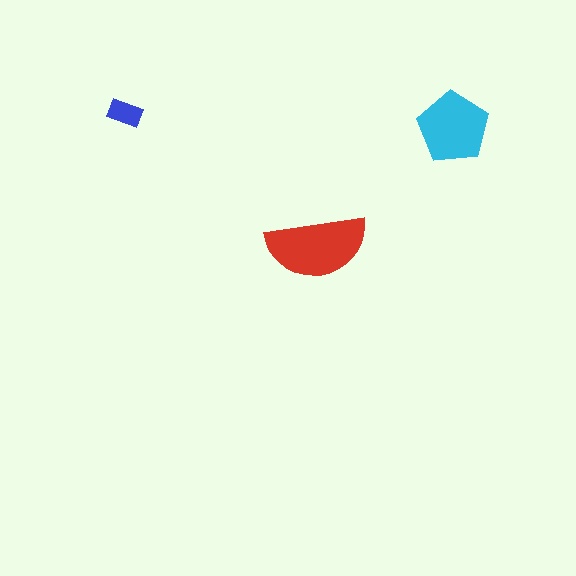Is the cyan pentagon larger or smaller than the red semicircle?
Smaller.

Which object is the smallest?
The blue rectangle.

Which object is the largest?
The red semicircle.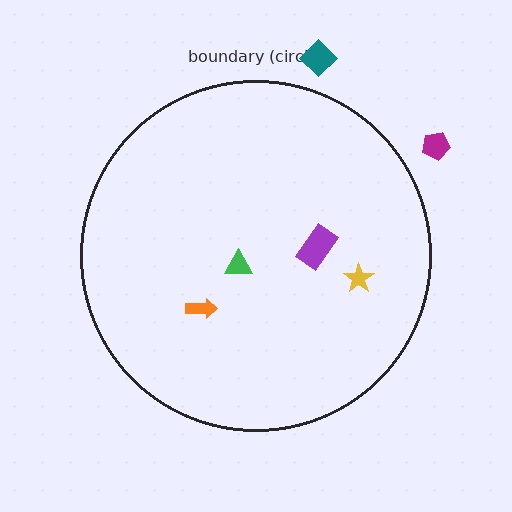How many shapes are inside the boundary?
4 inside, 2 outside.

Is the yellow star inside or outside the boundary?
Inside.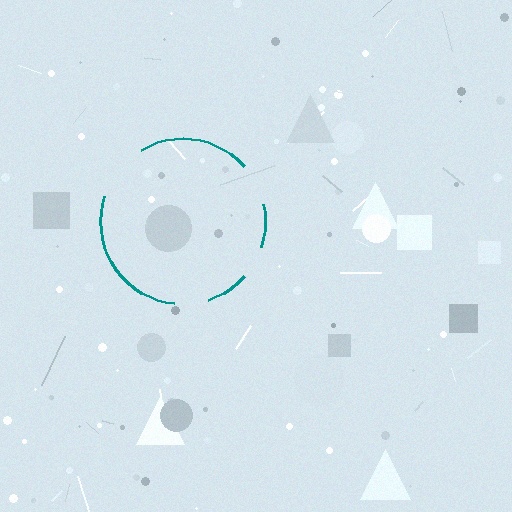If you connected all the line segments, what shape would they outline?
They would outline a circle.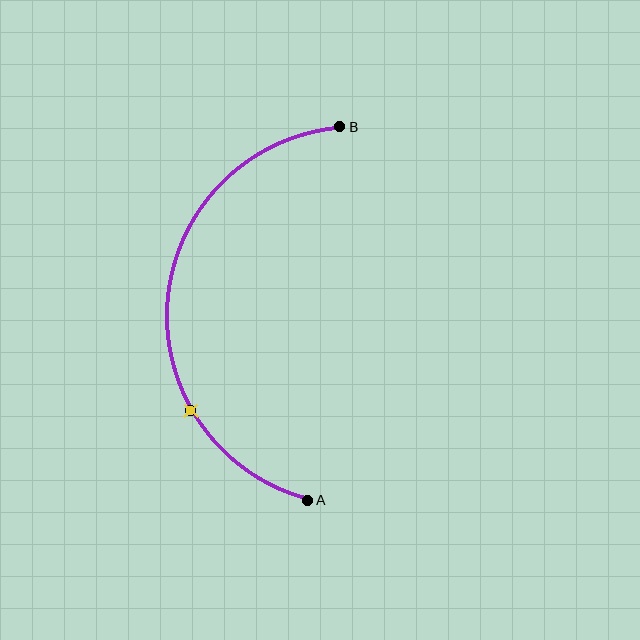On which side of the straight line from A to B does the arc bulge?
The arc bulges to the left of the straight line connecting A and B.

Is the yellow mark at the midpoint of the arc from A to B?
No. The yellow mark lies on the arc but is closer to endpoint A. The arc midpoint would be at the point on the curve equidistant along the arc from both A and B.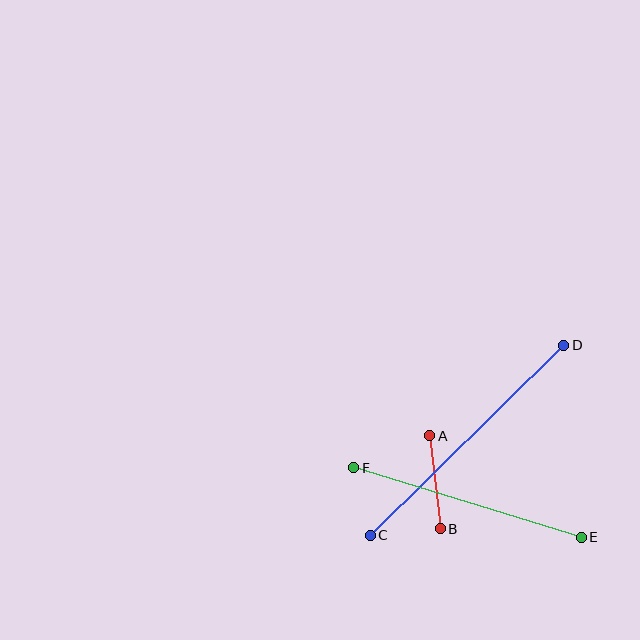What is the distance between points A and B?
The distance is approximately 94 pixels.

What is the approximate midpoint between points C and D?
The midpoint is at approximately (467, 440) pixels.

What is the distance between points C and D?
The distance is approximately 271 pixels.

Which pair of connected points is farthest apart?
Points C and D are farthest apart.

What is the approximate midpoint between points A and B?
The midpoint is at approximately (435, 482) pixels.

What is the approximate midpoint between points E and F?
The midpoint is at approximately (467, 503) pixels.